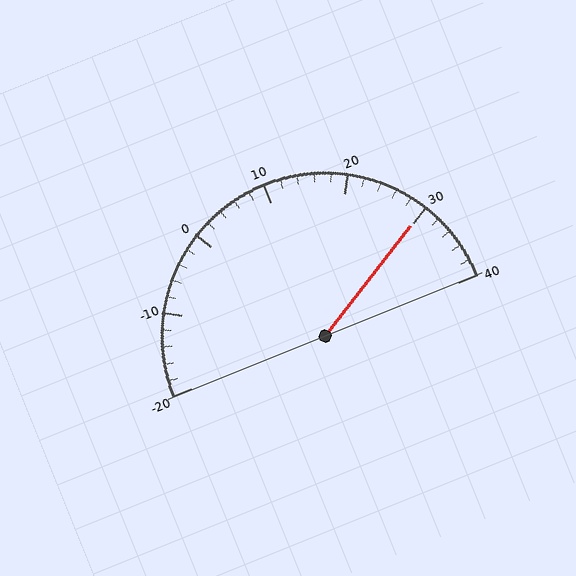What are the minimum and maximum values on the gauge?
The gauge ranges from -20 to 40.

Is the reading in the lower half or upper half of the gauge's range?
The reading is in the upper half of the range (-20 to 40).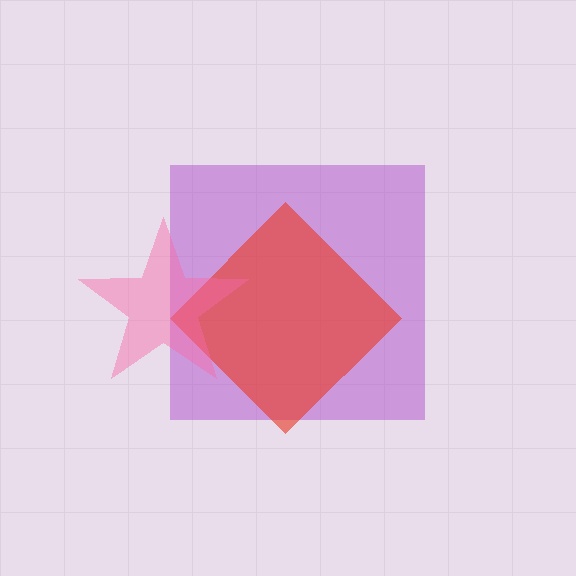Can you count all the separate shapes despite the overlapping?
Yes, there are 3 separate shapes.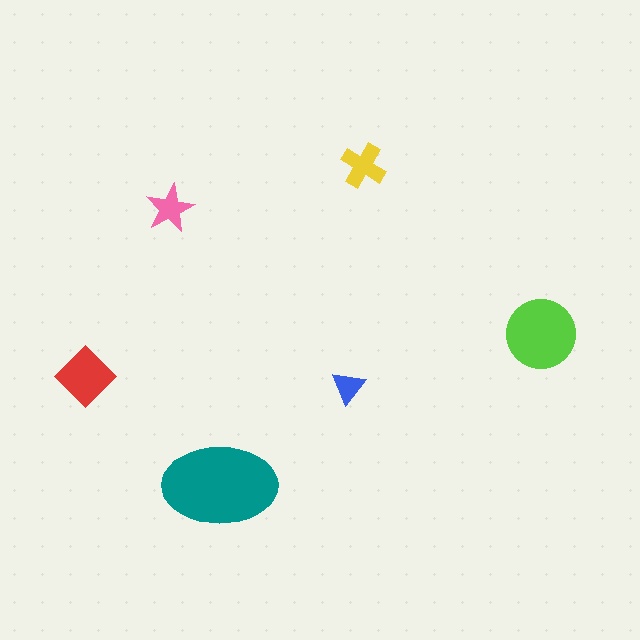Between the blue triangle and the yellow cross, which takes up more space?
The yellow cross.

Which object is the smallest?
The blue triangle.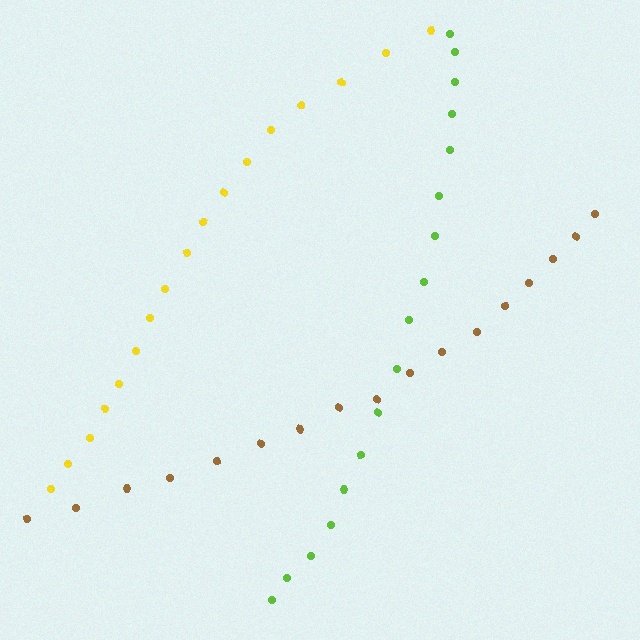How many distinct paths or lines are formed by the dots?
There are 3 distinct paths.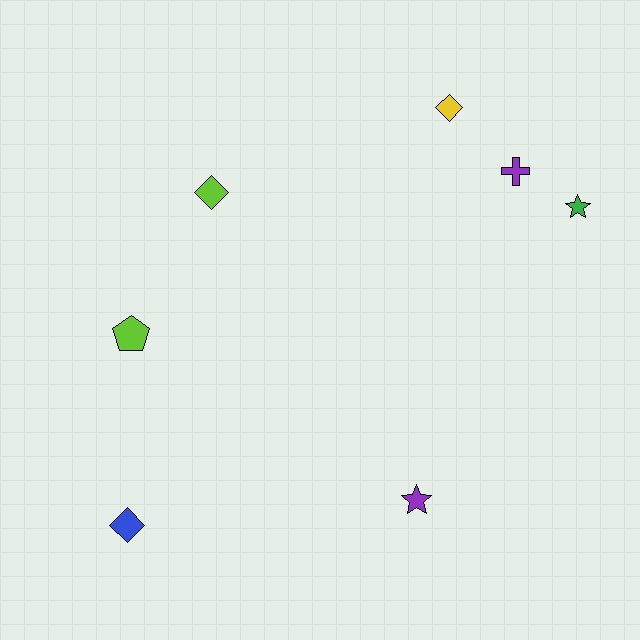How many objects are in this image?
There are 7 objects.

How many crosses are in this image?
There is 1 cross.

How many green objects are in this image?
There is 1 green object.